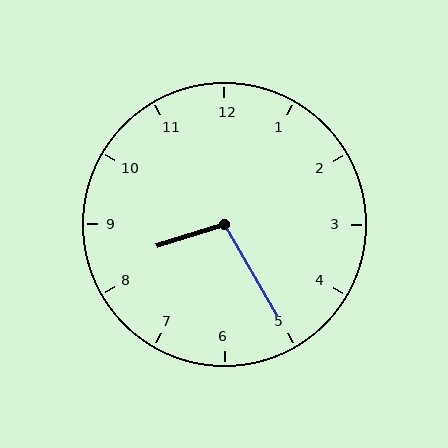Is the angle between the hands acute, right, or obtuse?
It is obtuse.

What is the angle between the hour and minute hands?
Approximately 102 degrees.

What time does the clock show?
8:25.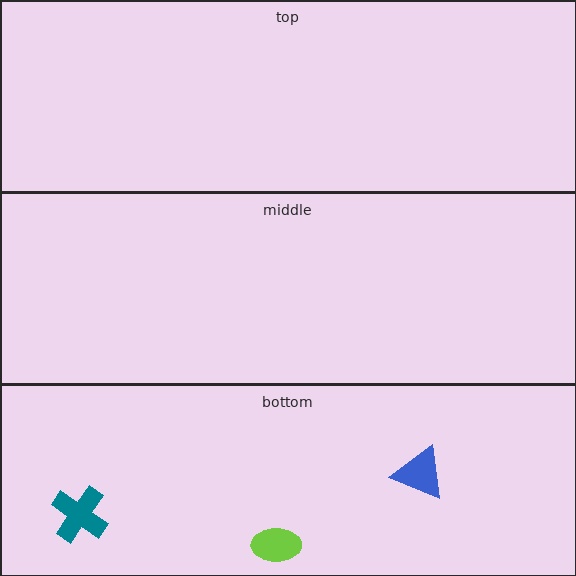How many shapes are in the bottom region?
3.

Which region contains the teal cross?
The bottom region.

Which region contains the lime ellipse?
The bottom region.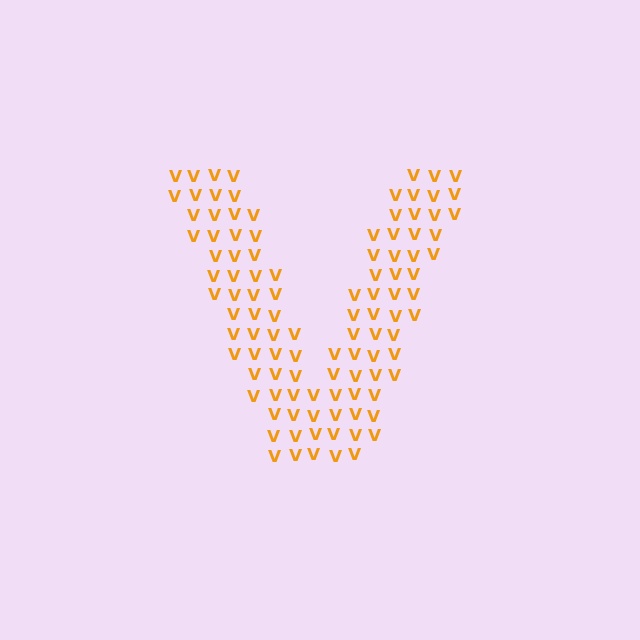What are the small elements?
The small elements are letter V's.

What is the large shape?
The large shape is the letter V.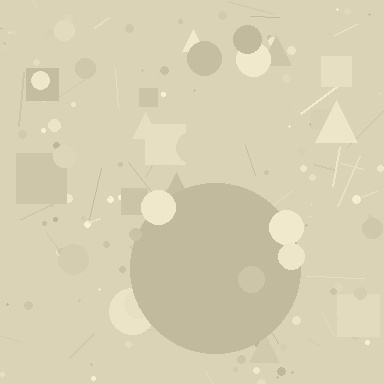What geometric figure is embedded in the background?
A circle is embedded in the background.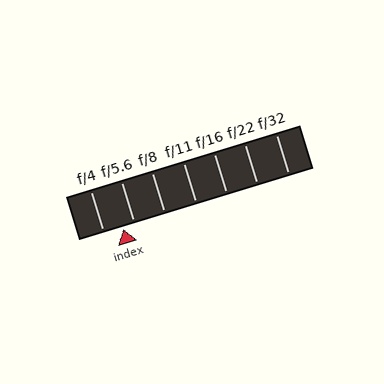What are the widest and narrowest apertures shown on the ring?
The widest aperture shown is f/4 and the narrowest is f/32.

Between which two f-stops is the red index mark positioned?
The index mark is between f/4 and f/5.6.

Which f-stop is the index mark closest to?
The index mark is closest to f/5.6.